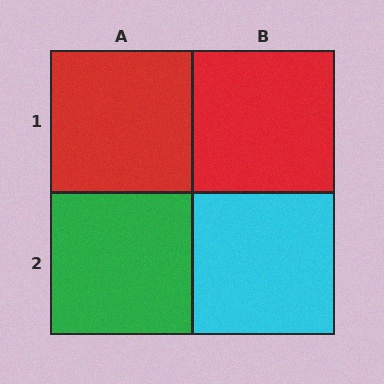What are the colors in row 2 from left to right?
Green, cyan.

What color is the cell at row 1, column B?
Red.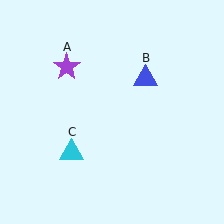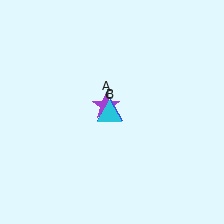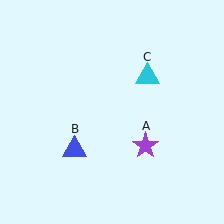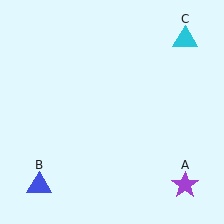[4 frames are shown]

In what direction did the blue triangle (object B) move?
The blue triangle (object B) moved down and to the left.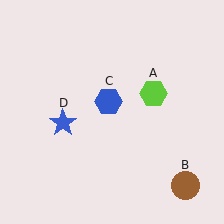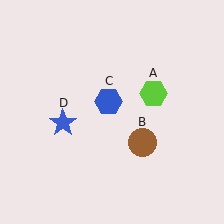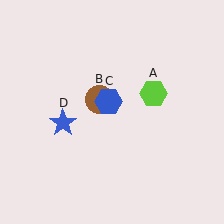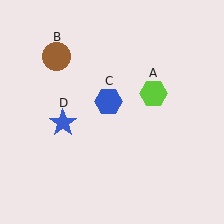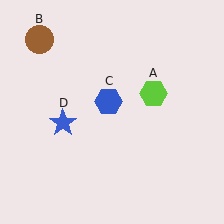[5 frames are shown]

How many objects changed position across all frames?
1 object changed position: brown circle (object B).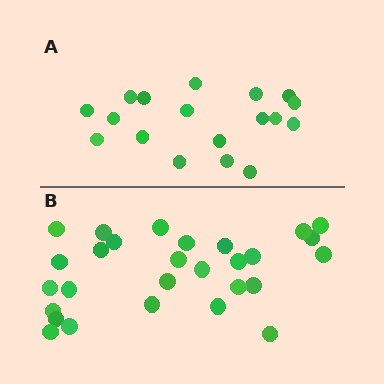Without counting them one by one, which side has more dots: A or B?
Region B (the bottom region) has more dots.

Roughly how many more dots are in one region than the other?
Region B has roughly 10 or so more dots than region A.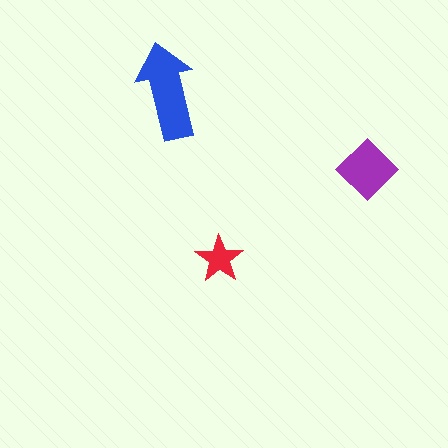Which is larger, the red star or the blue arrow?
The blue arrow.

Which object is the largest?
The blue arrow.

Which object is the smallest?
The red star.